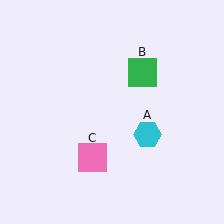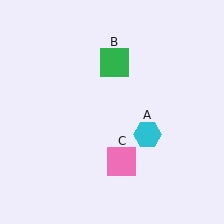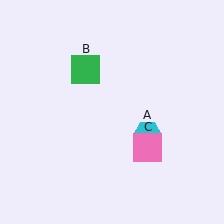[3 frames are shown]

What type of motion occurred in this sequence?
The green square (object B), pink square (object C) rotated counterclockwise around the center of the scene.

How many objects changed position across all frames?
2 objects changed position: green square (object B), pink square (object C).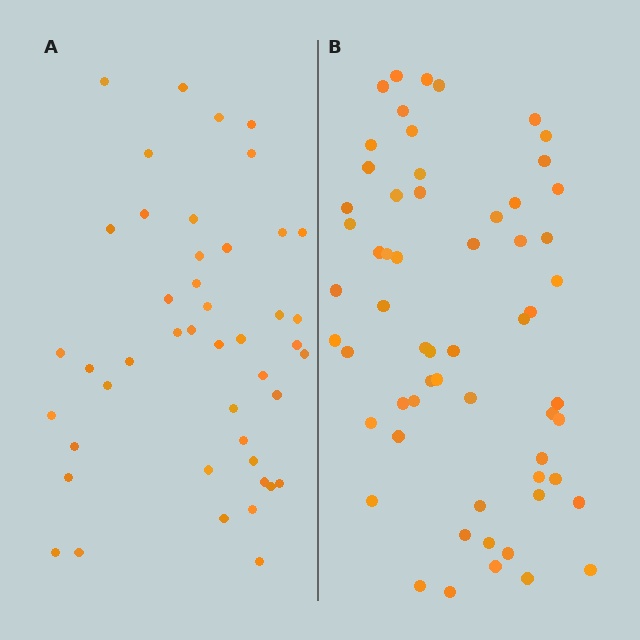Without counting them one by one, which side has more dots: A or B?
Region B (the right region) has more dots.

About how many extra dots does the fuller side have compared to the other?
Region B has approximately 15 more dots than region A.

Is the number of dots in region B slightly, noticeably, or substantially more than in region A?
Region B has noticeably more, but not dramatically so. The ratio is roughly 1.3 to 1.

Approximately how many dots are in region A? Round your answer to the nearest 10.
About 40 dots. (The exact count is 45, which rounds to 40.)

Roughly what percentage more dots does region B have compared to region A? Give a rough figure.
About 35% more.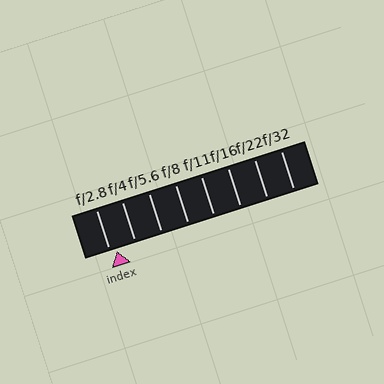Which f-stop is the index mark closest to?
The index mark is closest to f/2.8.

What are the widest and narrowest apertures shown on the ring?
The widest aperture shown is f/2.8 and the narrowest is f/32.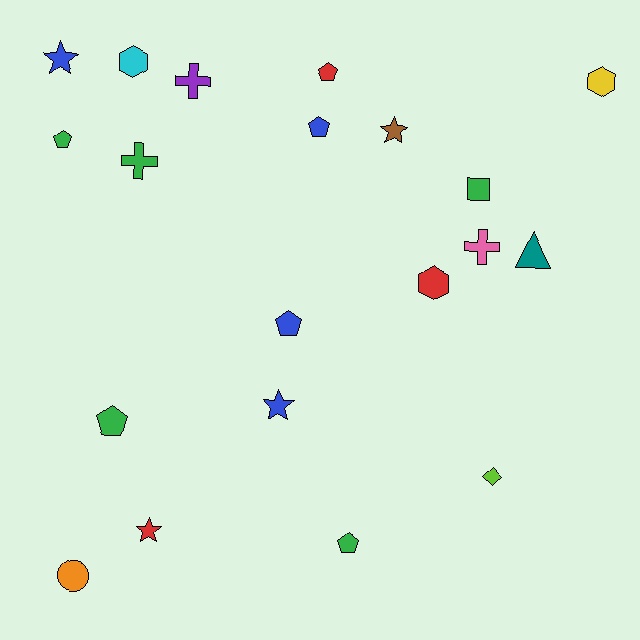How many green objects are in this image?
There are 5 green objects.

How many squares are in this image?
There is 1 square.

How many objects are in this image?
There are 20 objects.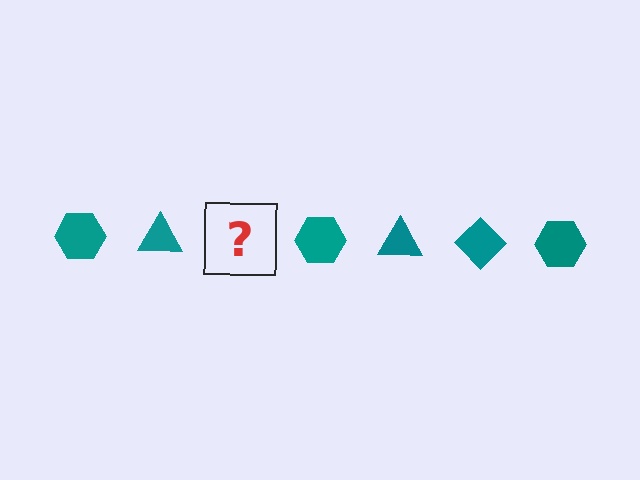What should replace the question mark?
The question mark should be replaced with a teal diamond.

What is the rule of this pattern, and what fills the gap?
The rule is that the pattern cycles through hexagon, triangle, diamond shapes in teal. The gap should be filled with a teal diamond.